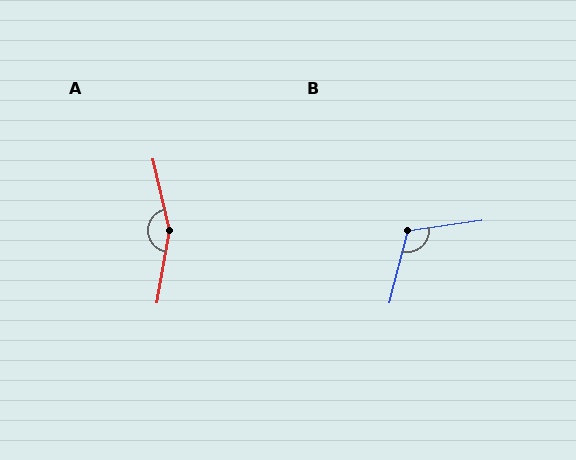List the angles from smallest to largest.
B (113°), A (158°).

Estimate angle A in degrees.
Approximately 158 degrees.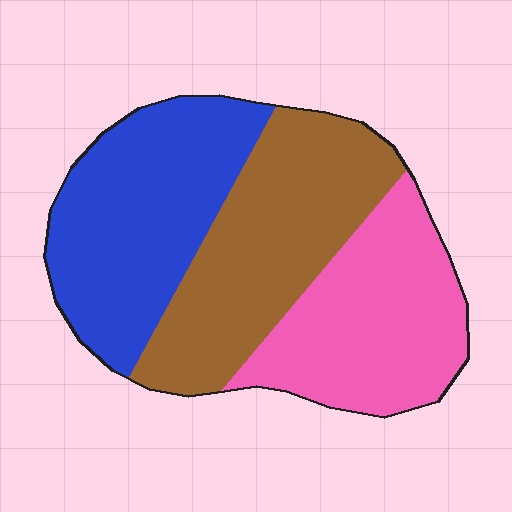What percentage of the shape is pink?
Pink covers roughly 30% of the shape.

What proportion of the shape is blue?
Blue covers about 35% of the shape.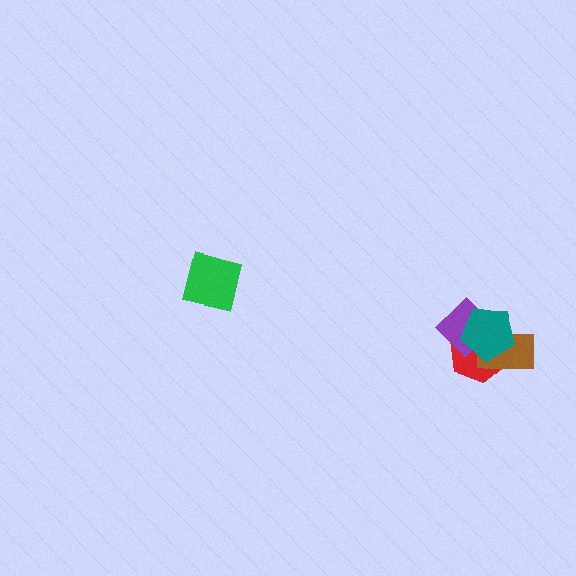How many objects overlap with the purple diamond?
3 objects overlap with the purple diamond.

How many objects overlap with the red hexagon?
3 objects overlap with the red hexagon.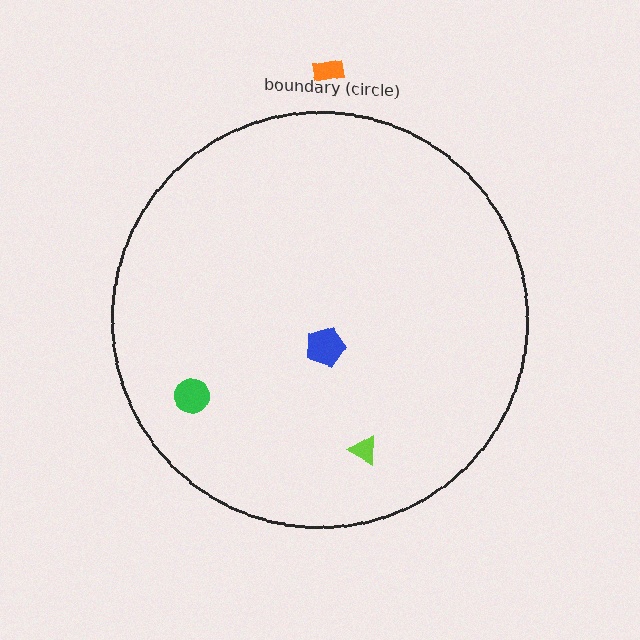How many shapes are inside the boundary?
3 inside, 1 outside.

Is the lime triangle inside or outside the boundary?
Inside.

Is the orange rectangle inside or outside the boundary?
Outside.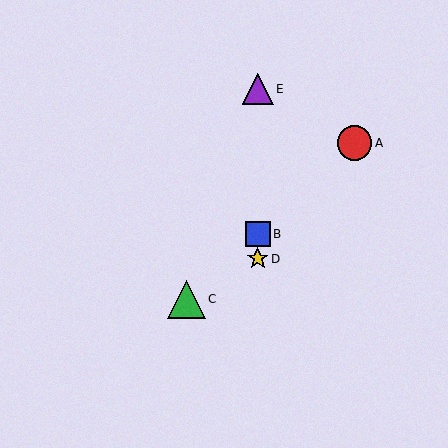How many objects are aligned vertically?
3 objects (B, D, E) are aligned vertically.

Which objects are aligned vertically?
Objects B, D, E are aligned vertically.